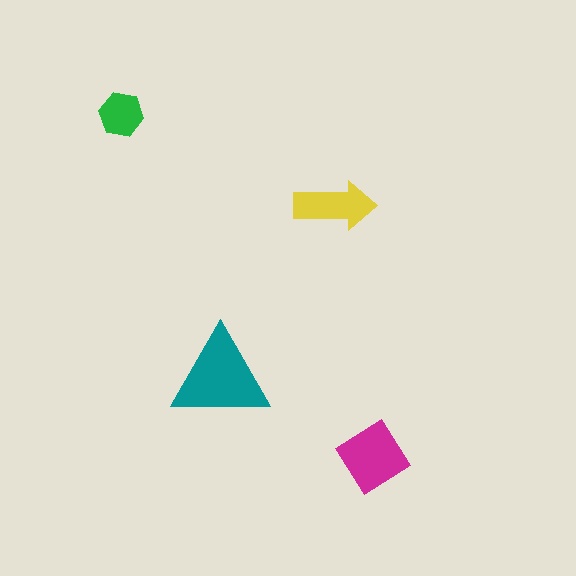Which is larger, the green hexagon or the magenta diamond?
The magenta diamond.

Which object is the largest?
The teal triangle.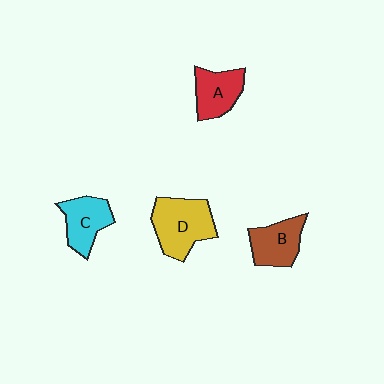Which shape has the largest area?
Shape D (yellow).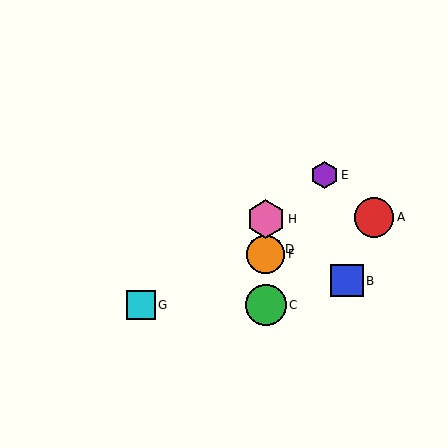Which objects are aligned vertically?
Objects C, D, F, H are aligned vertically.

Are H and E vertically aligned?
No, H is at x≈266 and E is at x≈324.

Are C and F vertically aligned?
Yes, both are at x≈266.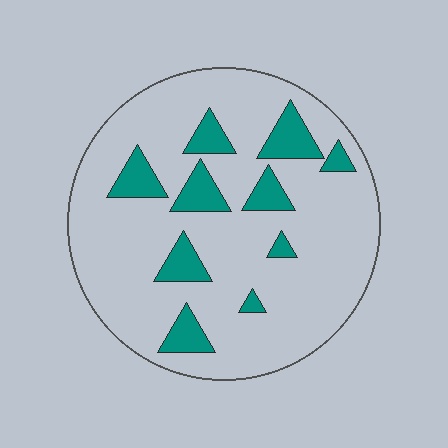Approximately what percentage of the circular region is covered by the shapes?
Approximately 15%.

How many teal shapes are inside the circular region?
10.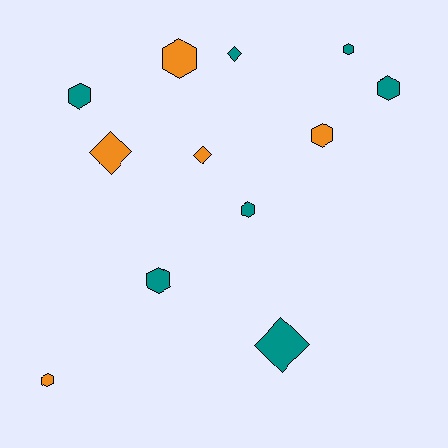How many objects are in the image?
There are 12 objects.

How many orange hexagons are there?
There are 3 orange hexagons.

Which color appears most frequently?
Teal, with 7 objects.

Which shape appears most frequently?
Hexagon, with 8 objects.